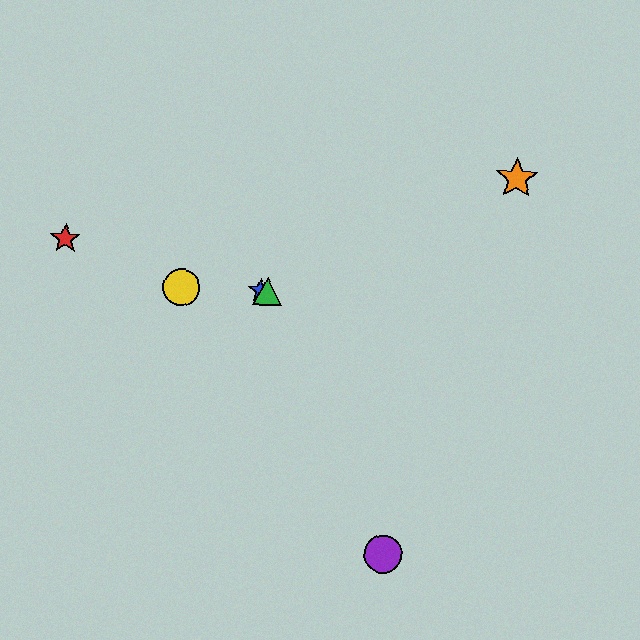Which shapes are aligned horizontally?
The blue star, the green triangle, the yellow circle are aligned horizontally.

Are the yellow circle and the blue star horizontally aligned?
Yes, both are at y≈288.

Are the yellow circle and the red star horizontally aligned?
No, the yellow circle is at y≈288 and the red star is at y≈239.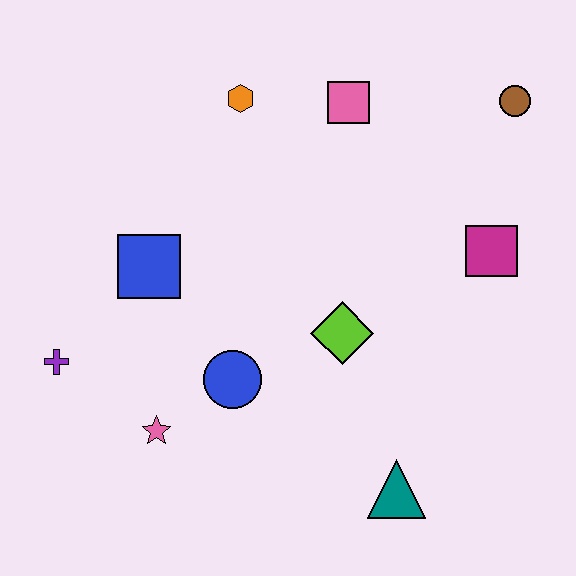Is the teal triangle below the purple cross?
Yes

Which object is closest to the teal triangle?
The lime diamond is closest to the teal triangle.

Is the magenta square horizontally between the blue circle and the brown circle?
Yes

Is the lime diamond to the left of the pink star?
No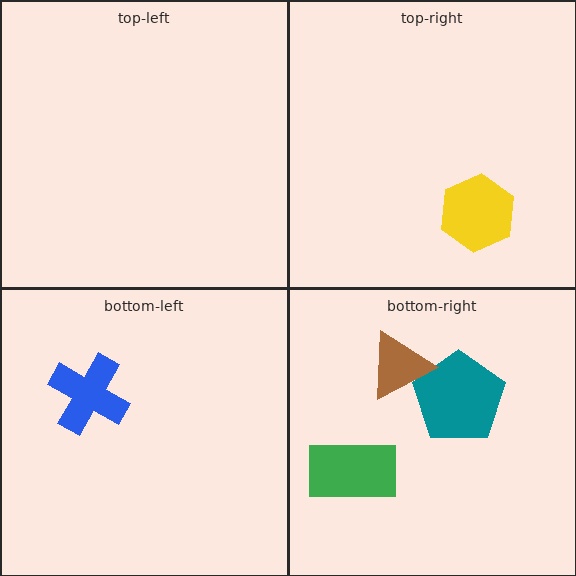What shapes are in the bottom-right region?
The teal pentagon, the green rectangle, the brown triangle.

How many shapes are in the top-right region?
1.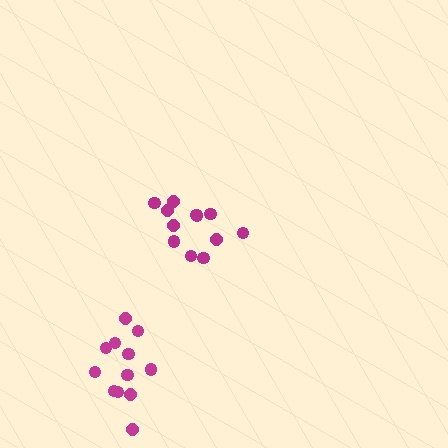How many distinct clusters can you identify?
There are 2 distinct clusters.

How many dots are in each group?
Group 1: 12 dots, Group 2: 12 dots (24 total).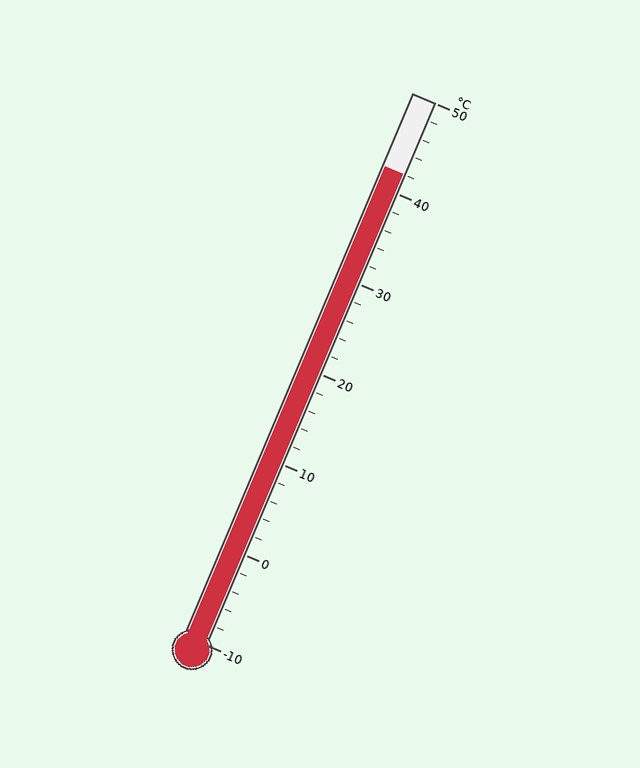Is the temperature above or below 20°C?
The temperature is above 20°C.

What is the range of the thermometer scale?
The thermometer scale ranges from -10°C to 50°C.